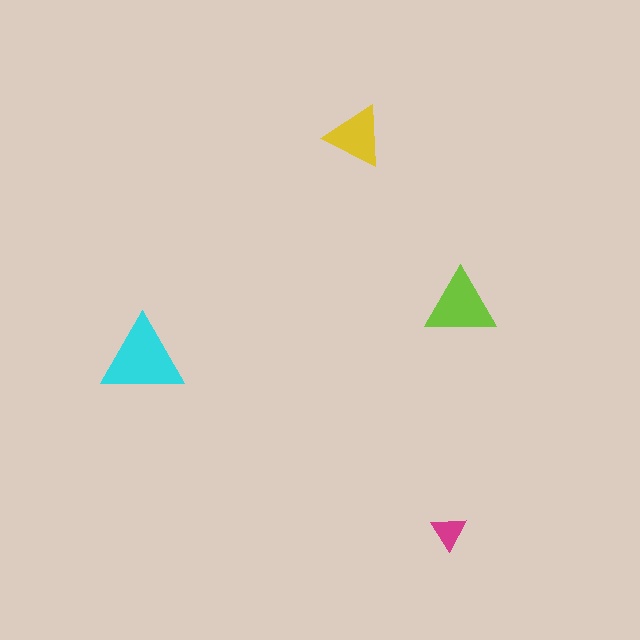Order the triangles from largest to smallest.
the cyan one, the lime one, the yellow one, the magenta one.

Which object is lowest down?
The magenta triangle is bottommost.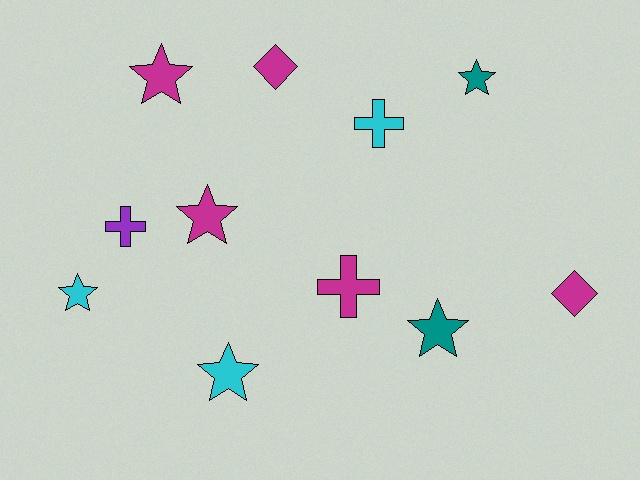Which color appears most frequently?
Magenta, with 5 objects.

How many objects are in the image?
There are 11 objects.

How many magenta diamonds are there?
There are 2 magenta diamonds.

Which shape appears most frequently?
Star, with 6 objects.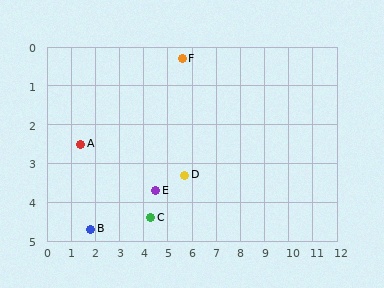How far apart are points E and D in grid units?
Points E and D are about 1.3 grid units apart.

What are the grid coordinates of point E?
Point E is at approximately (4.5, 3.7).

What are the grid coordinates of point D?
Point D is at approximately (5.7, 3.3).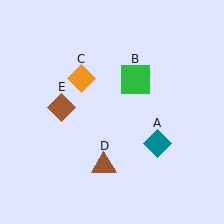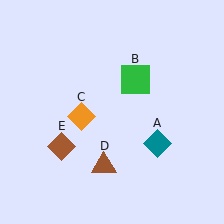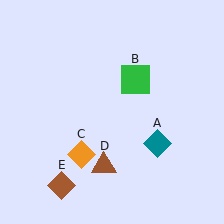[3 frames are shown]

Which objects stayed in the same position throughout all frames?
Teal diamond (object A) and green square (object B) and brown triangle (object D) remained stationary.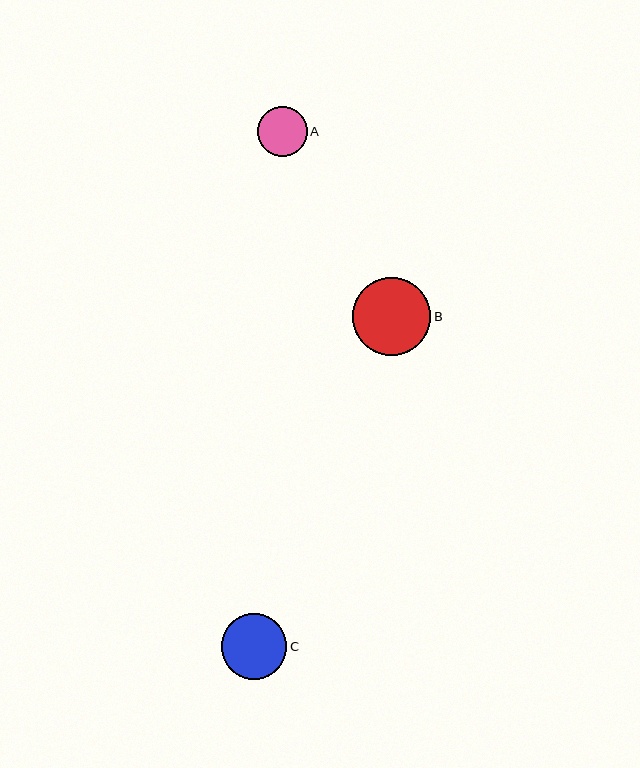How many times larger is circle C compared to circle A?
Circle C is approximately 1.3 times the size of circle A.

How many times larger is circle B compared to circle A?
Circle B is approximately 1.6 times the size of circle A.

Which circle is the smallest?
Circle A is the smallest with a size of approximately 49 pixels.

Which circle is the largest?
Circle B is the largest with a size of approximately 78 pixels.